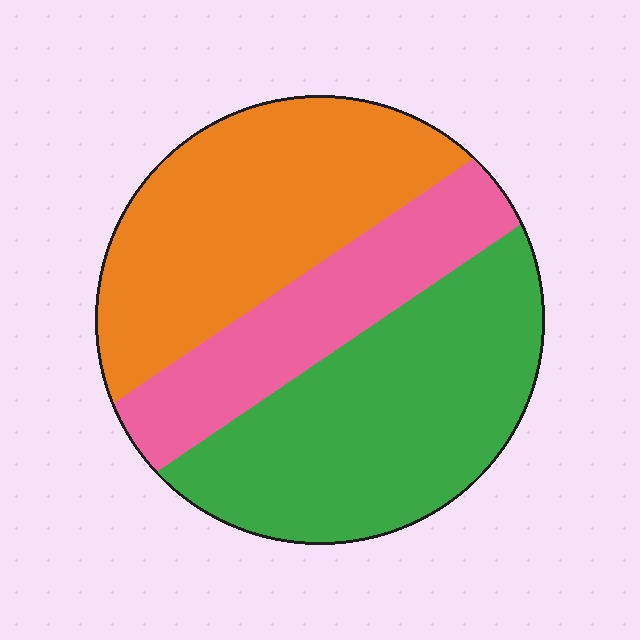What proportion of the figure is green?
Green takes up between a quarter and a half of the figure.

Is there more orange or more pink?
Orange.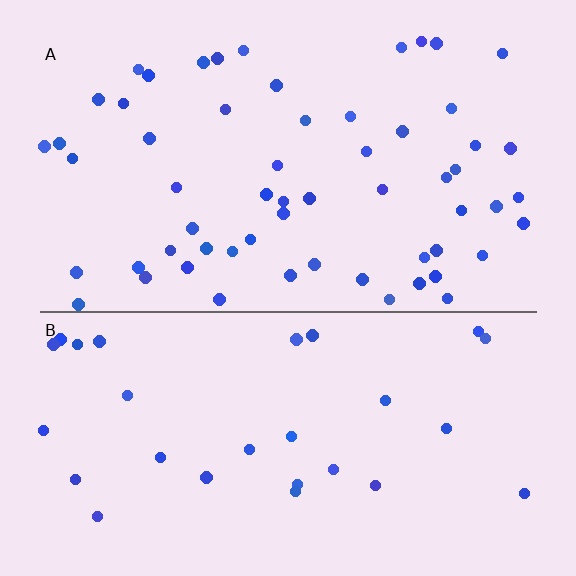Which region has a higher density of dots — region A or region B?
A (the top).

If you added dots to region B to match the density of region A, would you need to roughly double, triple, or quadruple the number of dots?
Approximately double.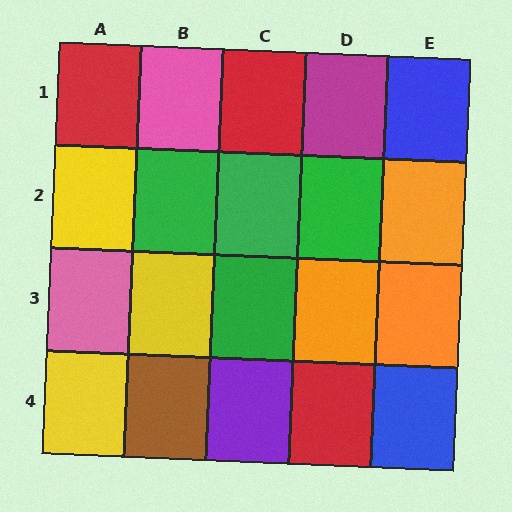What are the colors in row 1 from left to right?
Red, pink, red, magenta, blue.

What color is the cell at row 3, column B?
Yellow.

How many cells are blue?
2 cells are blue.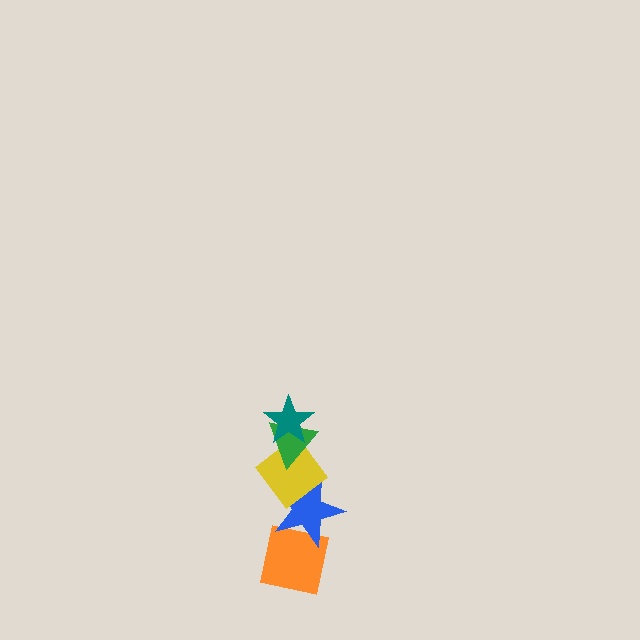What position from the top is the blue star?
The blue star is 4th from the top.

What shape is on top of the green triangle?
The teal star is on top of the green triangle.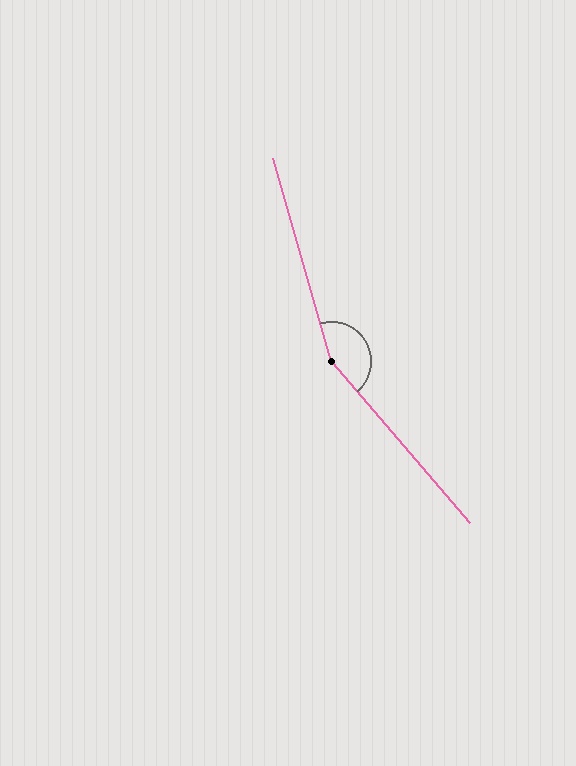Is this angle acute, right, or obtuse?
It is obtuse.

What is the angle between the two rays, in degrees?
Approximately 155 degrees.